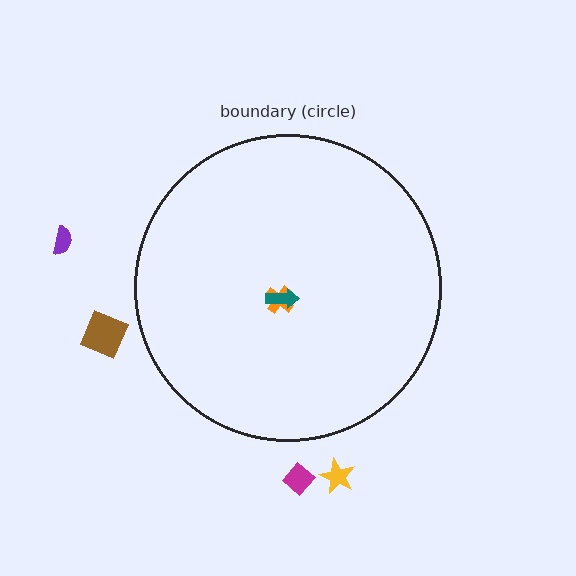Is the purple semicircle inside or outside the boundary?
Outside.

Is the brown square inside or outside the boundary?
Outside.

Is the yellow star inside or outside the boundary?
Outside.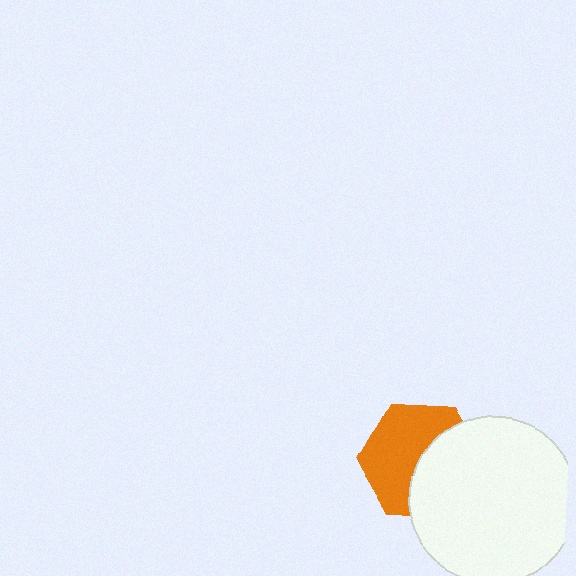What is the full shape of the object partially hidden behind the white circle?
The partially hidden object is an orange hexagon.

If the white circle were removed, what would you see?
You would see the complete orange hexagon.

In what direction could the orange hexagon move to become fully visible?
The orange hexagon could move left. That would shift it out from behind the white circle entirely.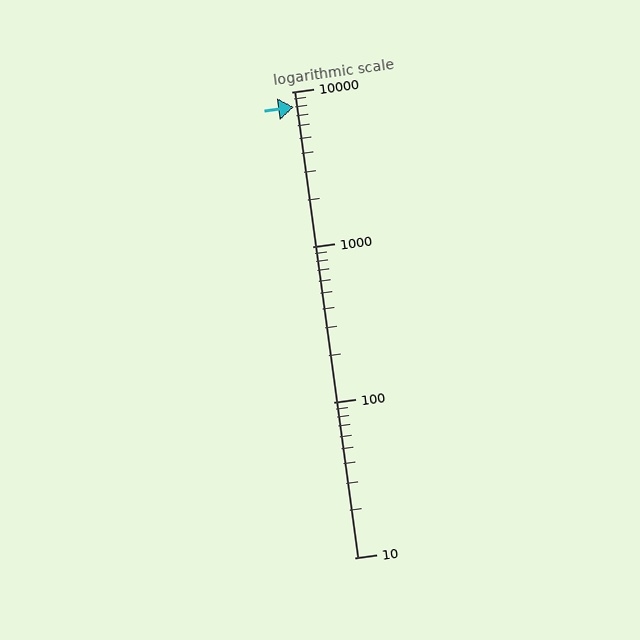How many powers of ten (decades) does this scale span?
The scale spans 3 decades, from 10 to 10000.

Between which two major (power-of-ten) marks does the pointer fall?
The pointer is between 1000 and 10000.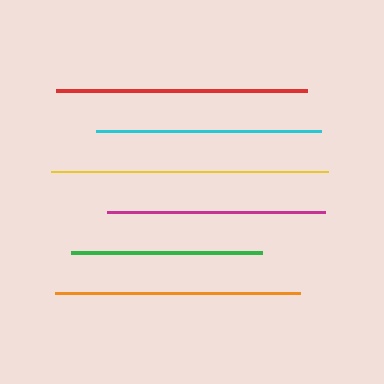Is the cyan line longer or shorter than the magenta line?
The cyan line is longer than the magenta line.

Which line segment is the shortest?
The green line is the shortest at approximately 191 pixels.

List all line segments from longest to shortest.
From longest to shortest: yellow, red, orange, cyan, magenta, green.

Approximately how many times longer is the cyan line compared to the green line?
The cyan line is approximately 1.2 times the length of the green line.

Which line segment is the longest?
The yellow line is the longest at approximately 277 pixels.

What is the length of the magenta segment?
The magenta segment is approximately 218 pixels long.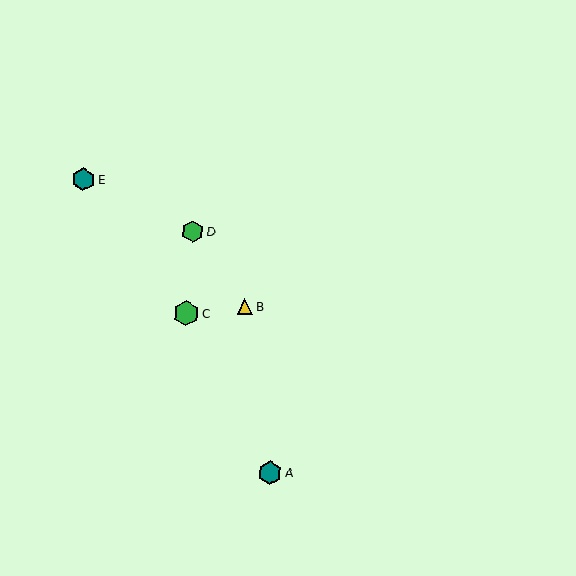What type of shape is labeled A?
Shape A is a teal hexagon.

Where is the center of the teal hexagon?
The center of the teal hexagon is at (270, 473).